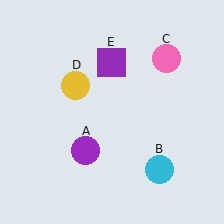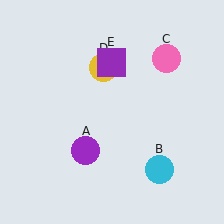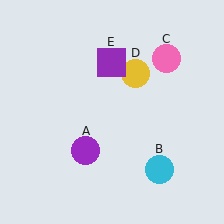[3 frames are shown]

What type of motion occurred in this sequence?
The yellow circle (object D) rotated clockwise around the center of the scene.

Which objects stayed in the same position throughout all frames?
Purple circle (object A) and cyan circle (object B) and pink circle (object C) and purple square (object E) remained stationary.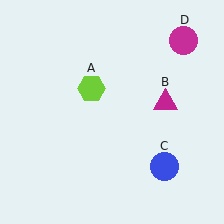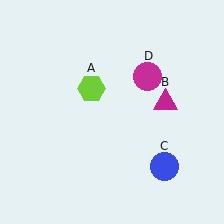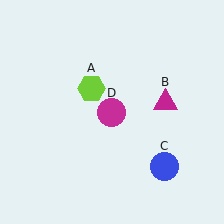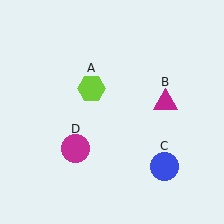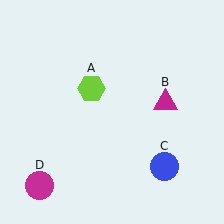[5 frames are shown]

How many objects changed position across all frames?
1 object changed position: magenta circle (object D).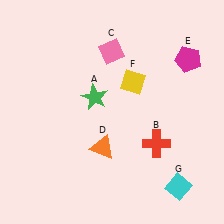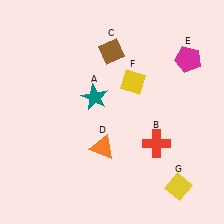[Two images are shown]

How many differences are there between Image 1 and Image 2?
There are 3 differences between the two images.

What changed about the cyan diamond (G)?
In Image 1, G is cyan. In Image 2, it changed to yellow.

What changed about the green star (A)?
In Image 1, A is green. In Image 2, it changed to teal.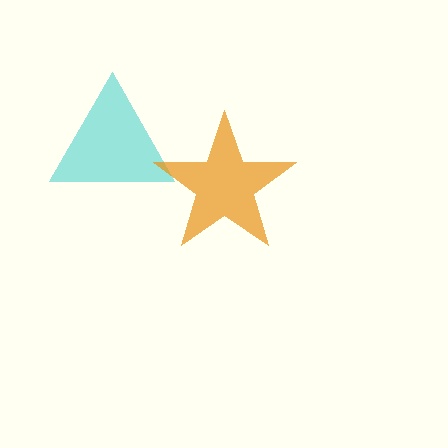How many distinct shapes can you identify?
There are 2 distinct shapes: a cyan triangle, an orange star.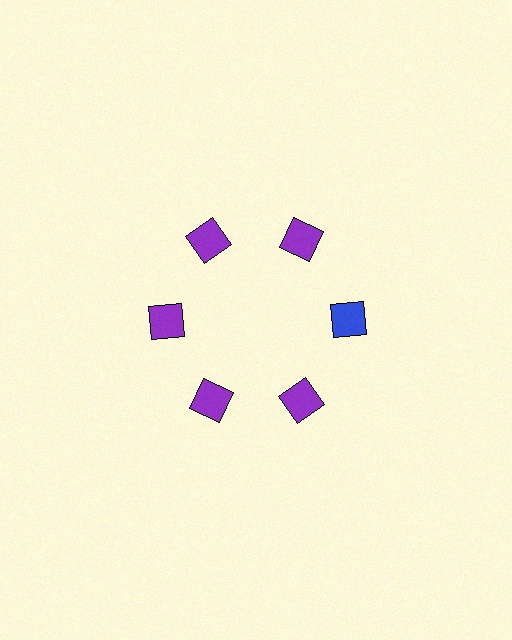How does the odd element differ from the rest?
It has a different color: blue instead of purple.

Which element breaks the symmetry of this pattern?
The blue diamond at roughly the 3 o'clock position breaks the symmetry. All other shapes are purple diamonds.